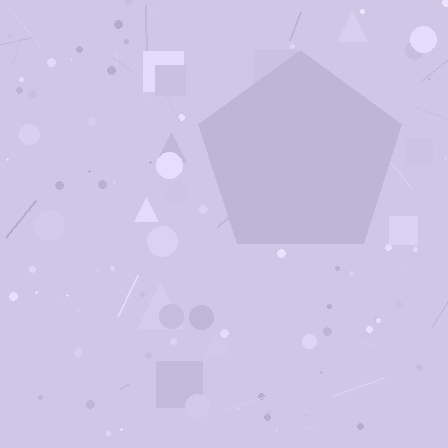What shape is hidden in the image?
A pentagon is hidden in the image.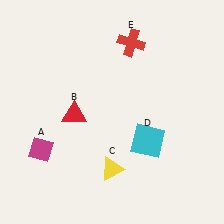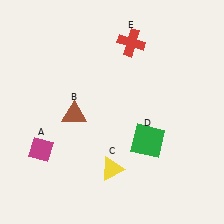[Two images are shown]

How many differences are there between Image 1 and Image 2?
There are 2 differences between the two images.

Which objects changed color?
B changed from red to brown. D changed from cyan to green.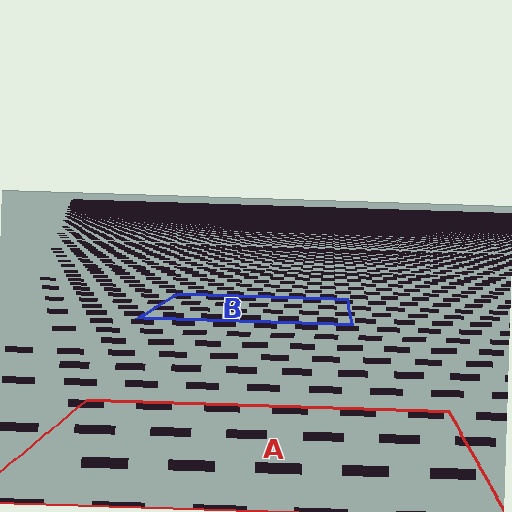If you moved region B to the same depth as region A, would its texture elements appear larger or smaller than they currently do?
They would appear larger. At a closer depth, the same texture elements are projected at a bigger on-screen size.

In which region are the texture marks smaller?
The texture marks are smaller in region B, because it is farther away.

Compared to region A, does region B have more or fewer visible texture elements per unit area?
Region B has more texture elements per unit area — they are packed more densely because it is farther away.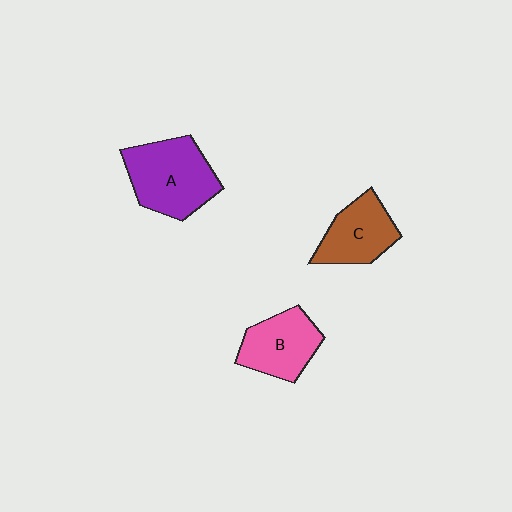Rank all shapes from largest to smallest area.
From largest to smallest: A (purple), B (pink), C (brown).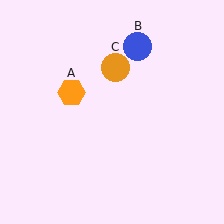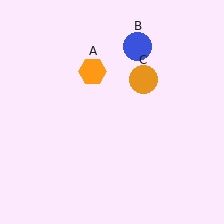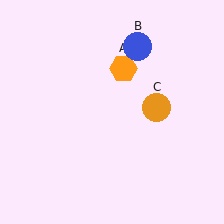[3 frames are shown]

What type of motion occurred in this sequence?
The orange hexagon (object A), orange circle (object C) rotated clockwise around the center of the scene.